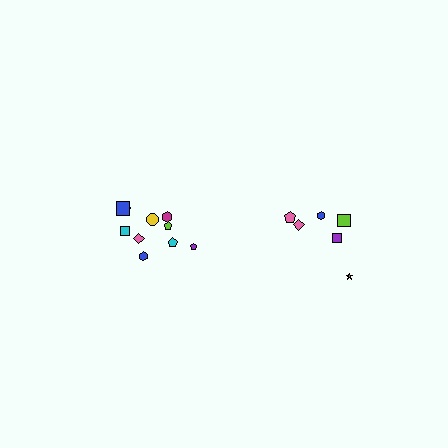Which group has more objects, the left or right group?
The left group.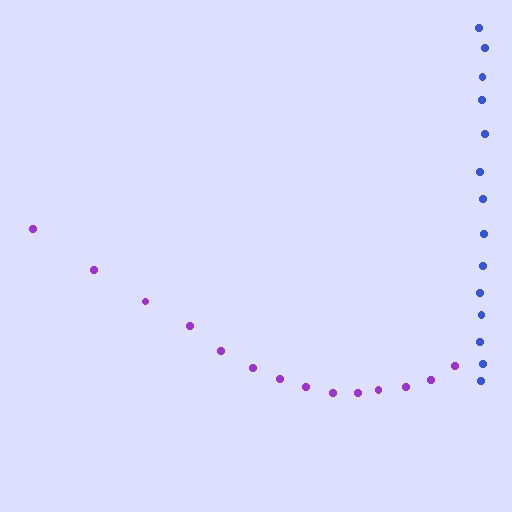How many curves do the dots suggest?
There are 2 distinct paths.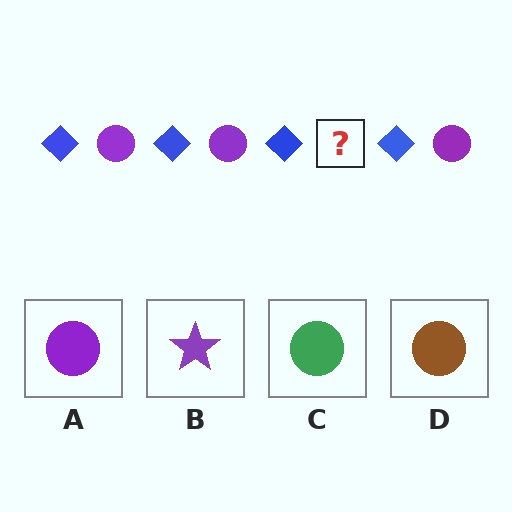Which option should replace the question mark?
Option A.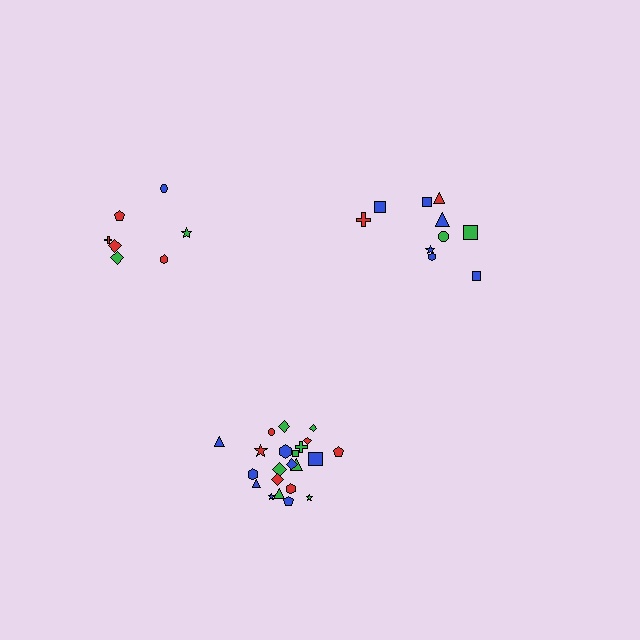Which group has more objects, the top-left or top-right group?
The top-right group.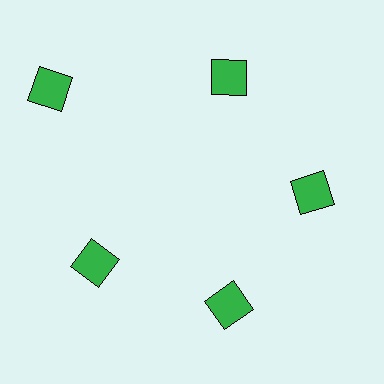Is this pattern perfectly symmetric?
No. The 5 green squares are arranged in a ring, but one element near the 10 o'clock position is pushed outward from the center, breaking the 5-fold rotational symmetry.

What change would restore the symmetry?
The symmetry would be restored by moving it inward, back onto the ring so that all 5 squares sit at equal angles and equal distance from the center.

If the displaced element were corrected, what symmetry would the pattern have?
It would have 5-fold rotational symmetry — the pattern would map onto itself every 72 degrees.